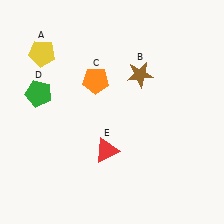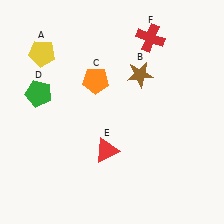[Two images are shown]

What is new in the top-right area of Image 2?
A red cross (F) was added in the top-right area of Image 2.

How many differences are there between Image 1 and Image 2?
There is 1 difference between the two images.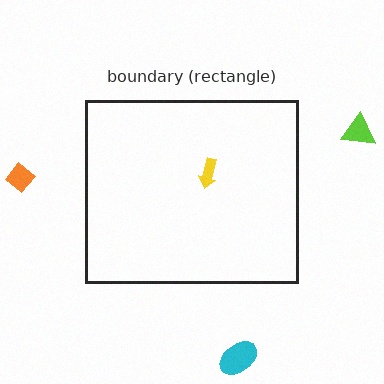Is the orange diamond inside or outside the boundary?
Outside.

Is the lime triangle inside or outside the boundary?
Outside.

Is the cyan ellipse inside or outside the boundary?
Outside.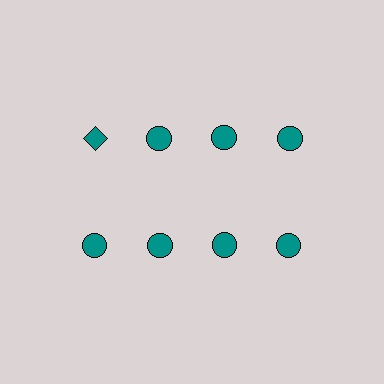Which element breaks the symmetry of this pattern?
The teal diamond in the top row, leftmost column breaks the symmetry. All other shapes are teal circles.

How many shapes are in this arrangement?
There are 8 shapes arranged in a grid pattern.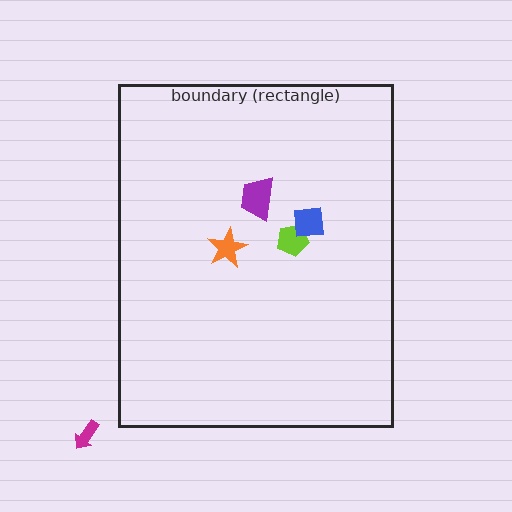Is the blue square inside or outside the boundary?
Inside.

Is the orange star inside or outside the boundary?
Inside.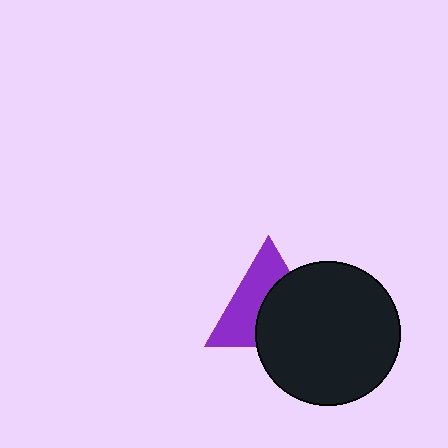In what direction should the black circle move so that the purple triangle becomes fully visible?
The black circle should move toward the lower-right. That is the shortest direction to clear the overlap and leave the purple triangle fully visible.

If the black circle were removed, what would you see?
You would see the complete purple triangle.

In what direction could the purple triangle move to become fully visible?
The purple triangle could move toward the upper-left. That would shift it out from behind the black circle entirely.